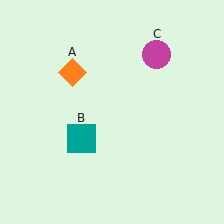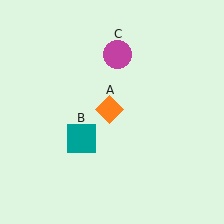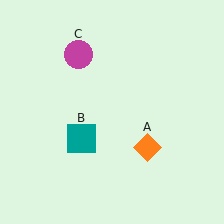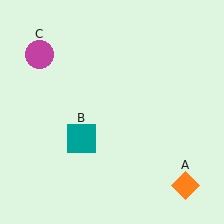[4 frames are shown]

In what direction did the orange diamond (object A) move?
The orange diamond (object A) moved down and to the right.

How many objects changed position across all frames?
2 objects changed position: orange diamond (object A), magenta circle (object C).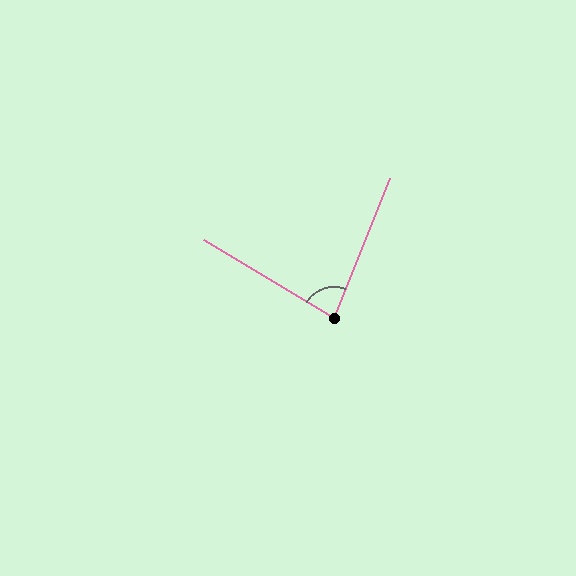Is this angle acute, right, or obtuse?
It is acute.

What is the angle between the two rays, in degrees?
Approximately 81 degrees.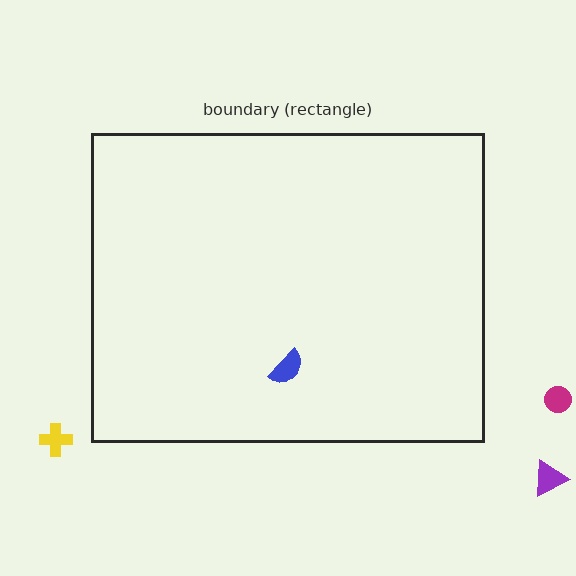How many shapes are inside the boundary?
1 inside, 3 outside.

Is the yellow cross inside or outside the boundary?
Outside.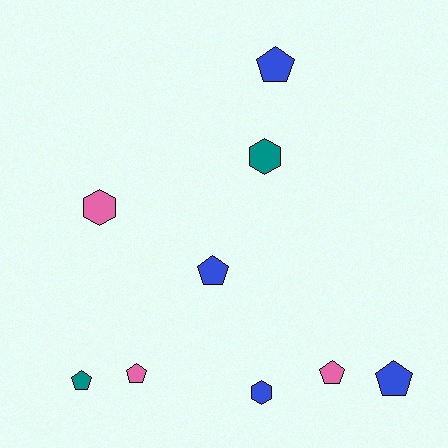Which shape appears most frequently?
Pentagon, with 6 objects.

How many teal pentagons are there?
There is 1 teal pentagon.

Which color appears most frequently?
Blue, with 4 objects.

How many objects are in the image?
There are 9 objects.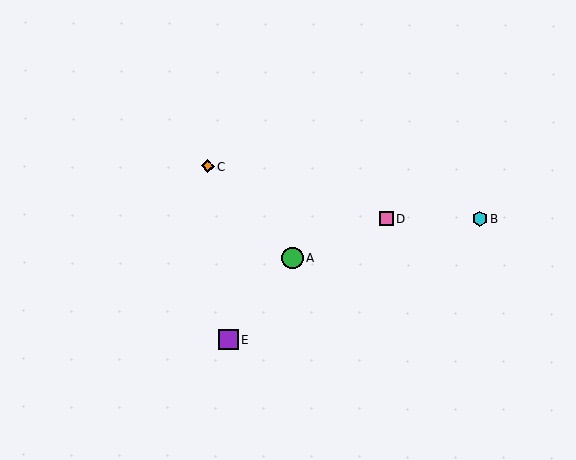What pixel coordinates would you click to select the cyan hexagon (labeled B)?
Click at (480, 219) to select the cyan hexagon B.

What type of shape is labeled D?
Shape D is a pink square.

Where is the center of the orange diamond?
The center of the orange diamond is at (208, 166).